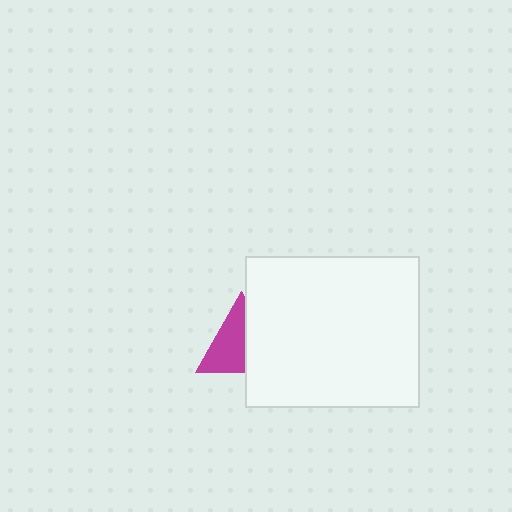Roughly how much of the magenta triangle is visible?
About half of it is visible (roughly 58%).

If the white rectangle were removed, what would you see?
You would see the complete magenta triangle.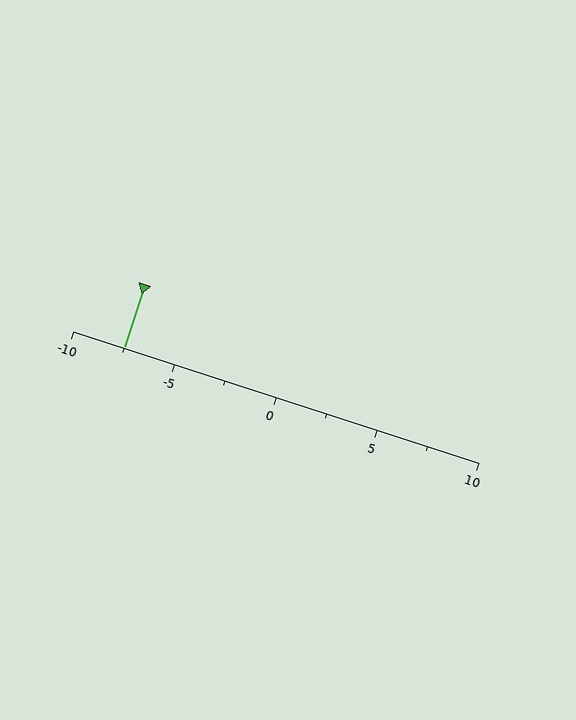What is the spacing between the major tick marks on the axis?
The major ticks are spaced 5 apart.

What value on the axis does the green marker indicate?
The marker indicates approximately -7.5.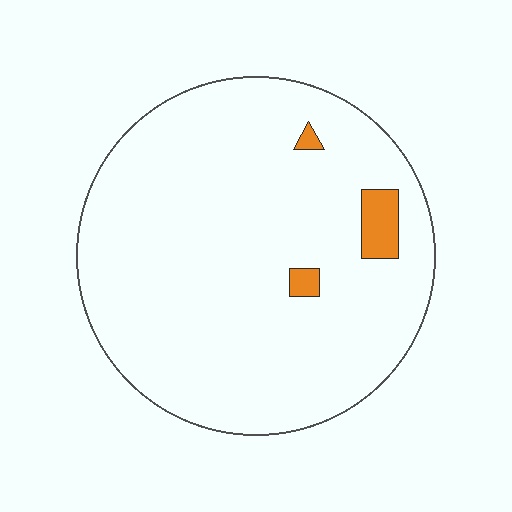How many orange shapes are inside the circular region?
3.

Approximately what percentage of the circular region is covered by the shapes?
Approximately 5%.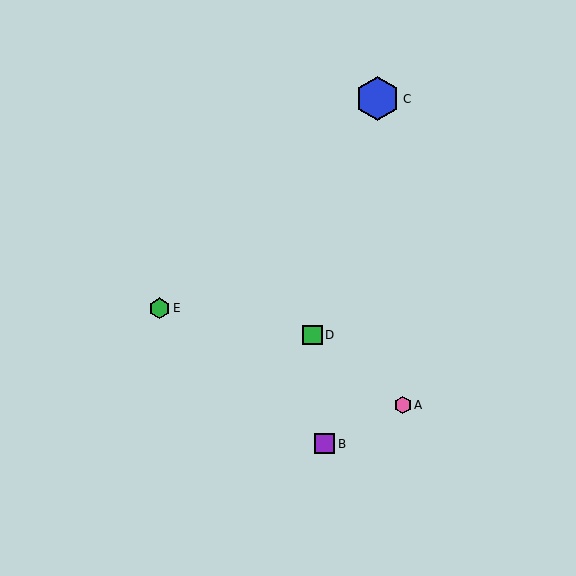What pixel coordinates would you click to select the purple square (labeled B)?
Click at (324, 444) to select the purple square B.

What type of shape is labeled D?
Shape D is a green square.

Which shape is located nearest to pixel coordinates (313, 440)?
The purple square (labeled B) at (324, 444) is nearest to that location.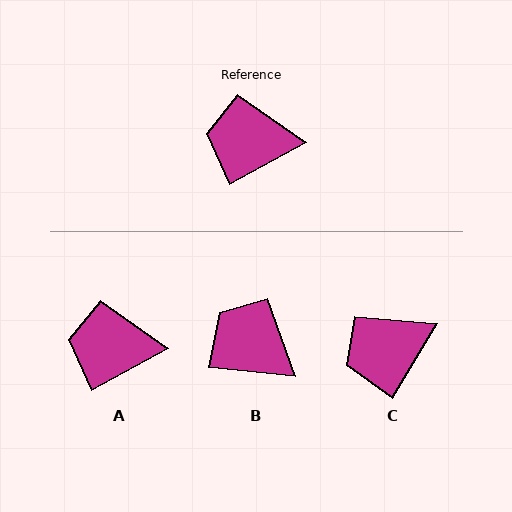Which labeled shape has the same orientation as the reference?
A.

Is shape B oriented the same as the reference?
No, it is off by about 35 degrees.